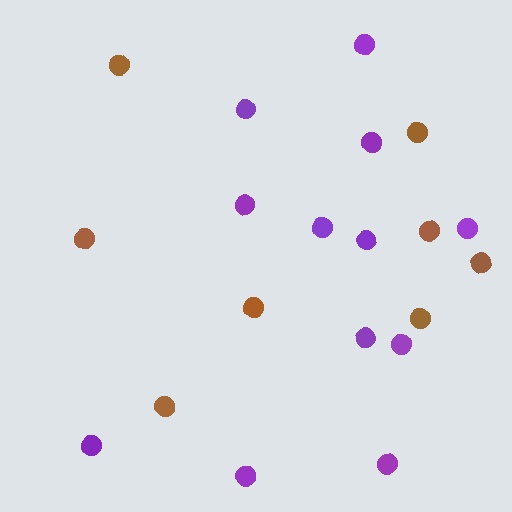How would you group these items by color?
There are 2 groups: one group of brown circles (8) and one group of purple circles (12).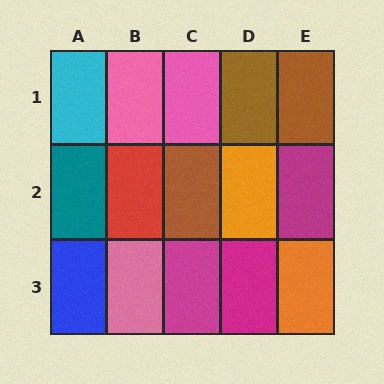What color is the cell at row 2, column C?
Brown.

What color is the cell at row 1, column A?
Cyan.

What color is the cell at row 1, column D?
Brown.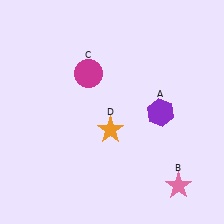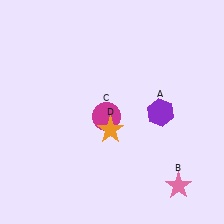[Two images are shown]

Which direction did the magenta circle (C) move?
The magenta circle (C) moved down.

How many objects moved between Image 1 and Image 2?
1 object moved between the two images.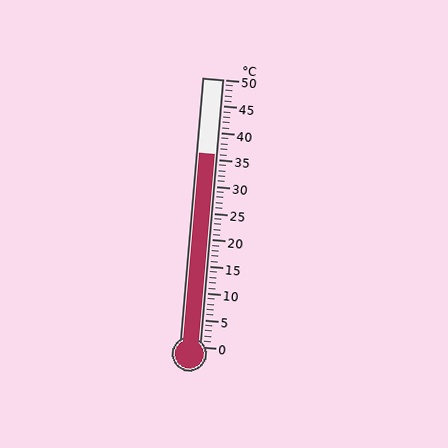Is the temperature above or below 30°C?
The temperature is above 30°C.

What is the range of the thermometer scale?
The thermometer scale ranges from 0°C to 50°C.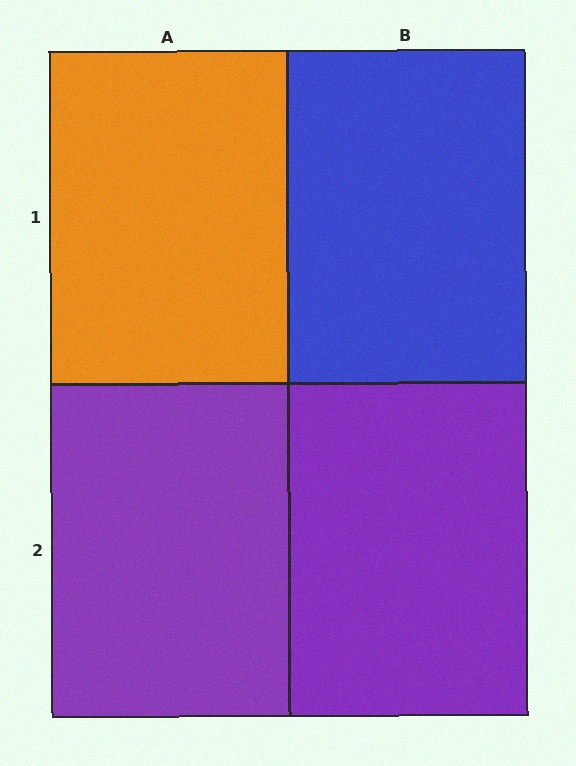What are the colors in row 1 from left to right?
Orange, blue.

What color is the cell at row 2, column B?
Purple.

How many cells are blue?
1 cell is blue.